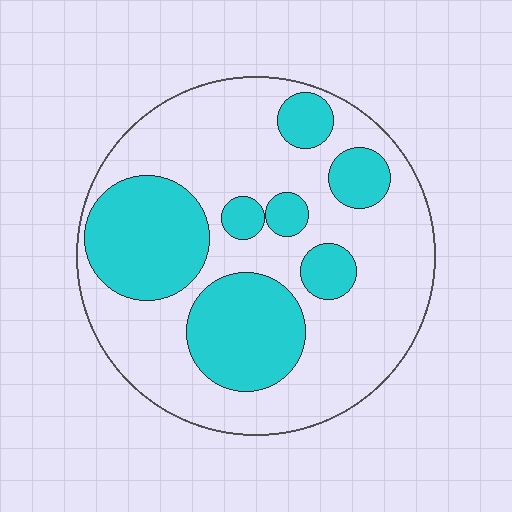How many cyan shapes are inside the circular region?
7.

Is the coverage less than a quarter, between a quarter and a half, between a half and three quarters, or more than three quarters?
Between a quarter and a half.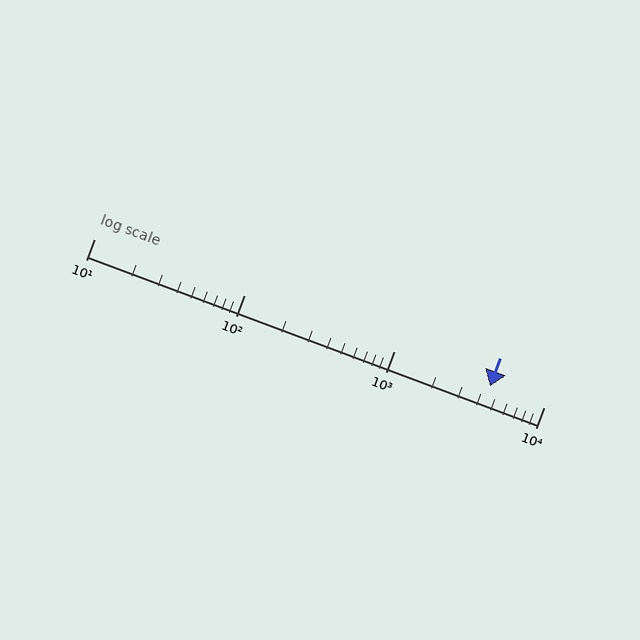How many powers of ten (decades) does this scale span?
The scale spans 3 decades, from 10 to 10000.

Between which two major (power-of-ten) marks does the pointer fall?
The pointer is between 1000 and 10000.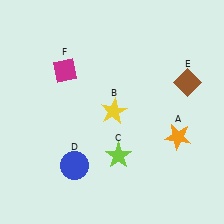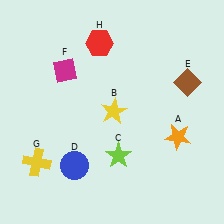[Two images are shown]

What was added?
A yellow cross (G), a red hexagon (H) were added in Image 2.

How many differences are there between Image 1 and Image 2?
There are 2 differences between the two images.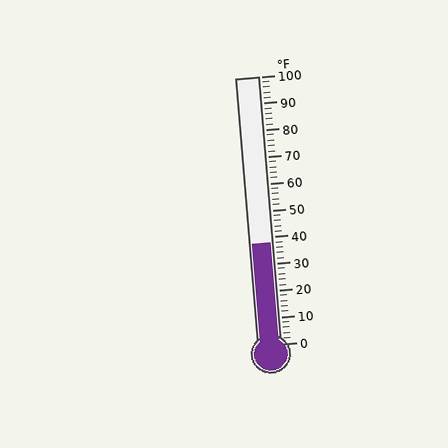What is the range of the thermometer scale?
The thermometer scale ranges from 0°F to 100°F.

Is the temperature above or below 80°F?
The temperature is below 80°F.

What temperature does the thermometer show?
The thermometer shows approximately 38°F.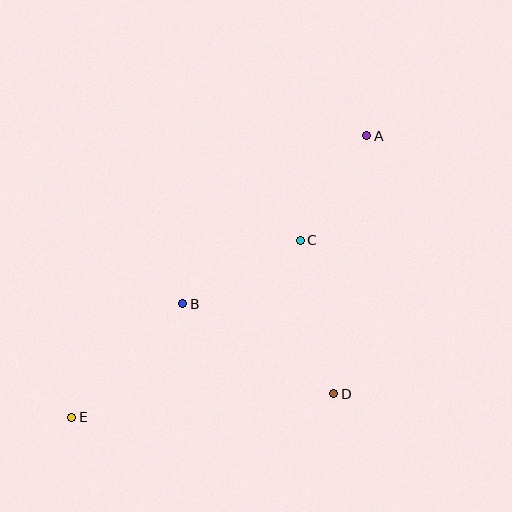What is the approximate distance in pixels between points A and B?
The distance between A and B is approximately 249 pixels.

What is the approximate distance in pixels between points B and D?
The distance between B and D is approximately 176 pixels.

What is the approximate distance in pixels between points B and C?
The distance between B and C is approximately 133 pixels.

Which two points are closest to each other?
Points A and C are closest to each other.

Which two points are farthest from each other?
Points A and E are farthest from each other.